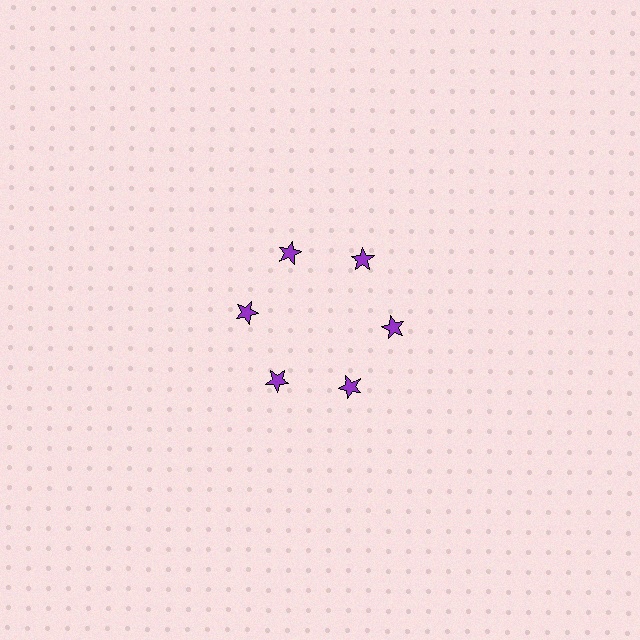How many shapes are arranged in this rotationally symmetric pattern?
There are 6 shapes, arranged in 6 groups of 1.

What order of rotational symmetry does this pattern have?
This pattern has 6-fold rotational symmetry.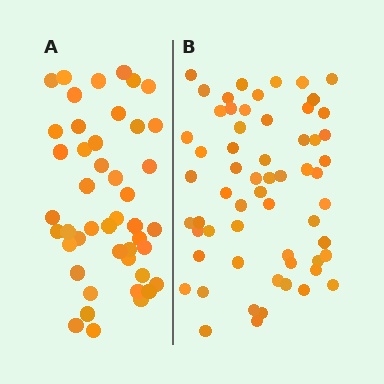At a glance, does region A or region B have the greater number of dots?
Region B (the right region) has more dots.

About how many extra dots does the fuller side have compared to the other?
Region B has approximately 15 more dots than region A.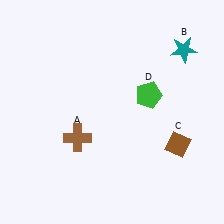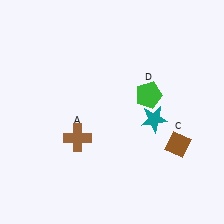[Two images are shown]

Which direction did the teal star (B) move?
The teal star (B) moved down.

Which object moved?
The teal star (B) moved down.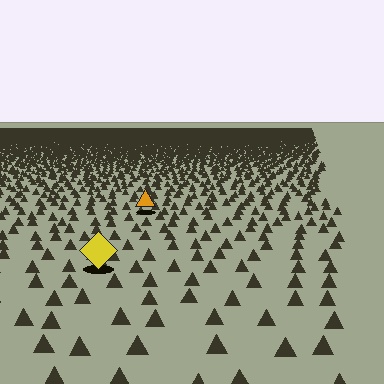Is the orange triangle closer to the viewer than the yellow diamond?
No. The yellow diamond is closer — you can tell from the texture gradient: the ground texture is coarser near it.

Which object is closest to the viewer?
The yellow diamond is closest. The texture marks near it are larger and more spread out.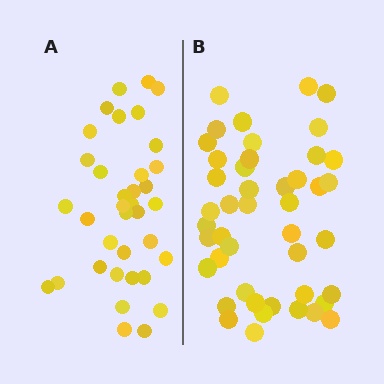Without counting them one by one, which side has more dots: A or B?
Region B (the right region) has more dots.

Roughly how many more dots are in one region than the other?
Region B has roughly 8 or so more dots than region A.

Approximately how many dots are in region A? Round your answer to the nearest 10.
About 40 dots. (The exact count is 36, which rounds to 40.)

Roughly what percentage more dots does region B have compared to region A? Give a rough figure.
About 25% more.